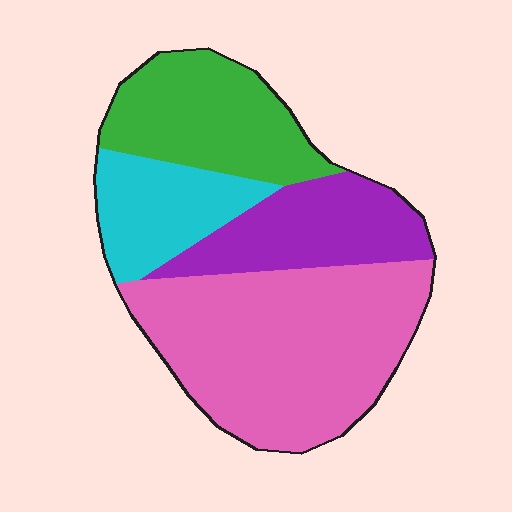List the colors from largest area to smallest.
From largest to smallest: pink, green, purple, cyan.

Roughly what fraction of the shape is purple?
Purple covers around 20% of the shape.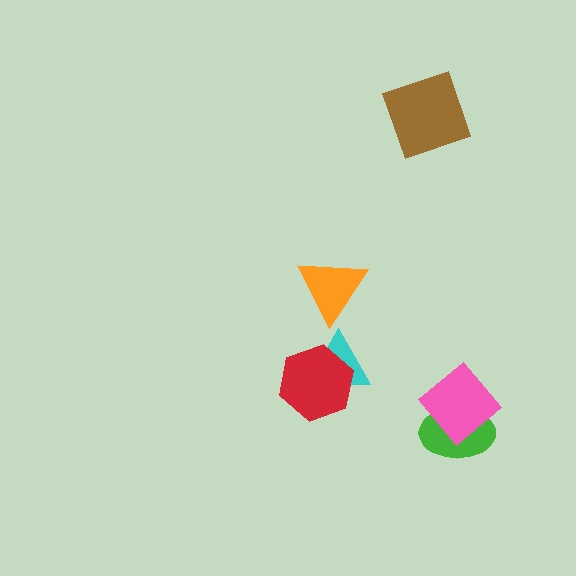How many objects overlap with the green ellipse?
1 object overlaps with the green ellipse.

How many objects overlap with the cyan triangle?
1 object overlaps with the cyan triangle.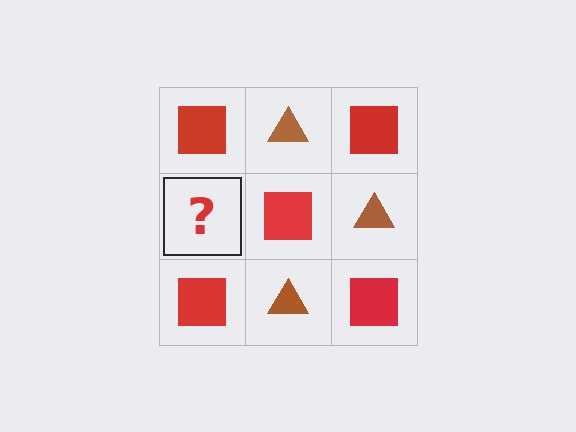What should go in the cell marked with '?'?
The missing cell should contain a brown triangle.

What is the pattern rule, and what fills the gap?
The rule is that it alternates red square and brown triangle in a checkerboard pattern. The gap should be filled with a brown triangle.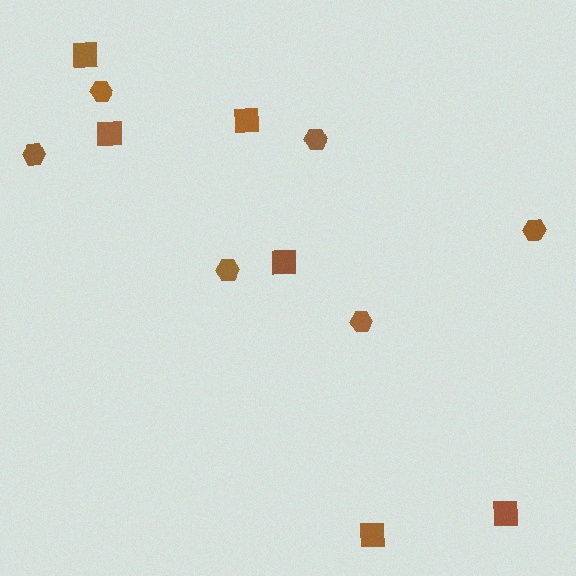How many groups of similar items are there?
There are 2 groups: one group of squares (6) and one group of hexagons (6).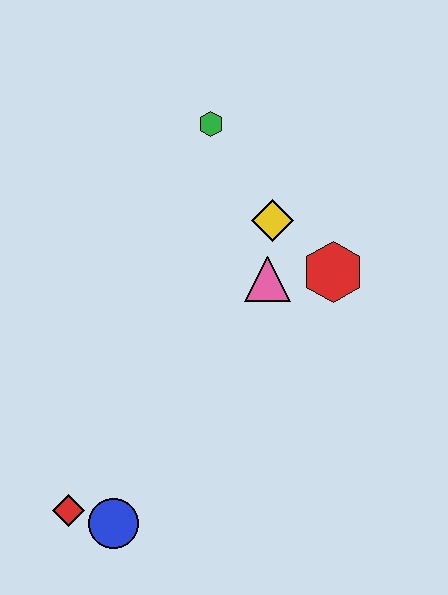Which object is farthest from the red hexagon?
The red diamond is farthest from the red hexagon.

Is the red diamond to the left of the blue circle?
Yes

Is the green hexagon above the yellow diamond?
Yes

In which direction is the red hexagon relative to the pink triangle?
The red hexagon is to the right of the pink triangle.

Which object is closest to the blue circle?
The red diamond is closest to the blue circle.